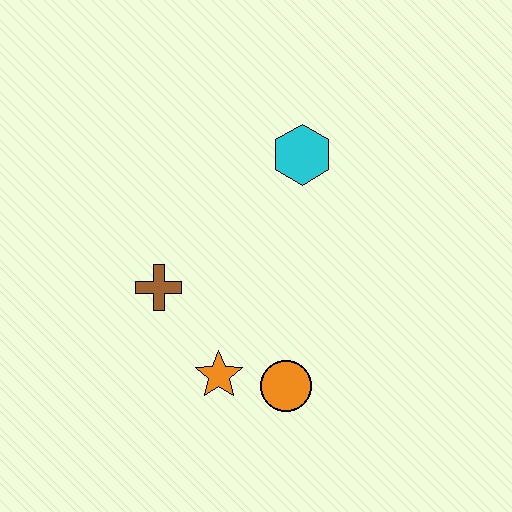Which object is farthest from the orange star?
The cyan hexagon is farthest from the orange star.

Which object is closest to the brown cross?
The orange star is closest to the brown cross.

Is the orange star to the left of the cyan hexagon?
Yes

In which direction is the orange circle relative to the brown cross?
The orange circle is to the right of the brown cross.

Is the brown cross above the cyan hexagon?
No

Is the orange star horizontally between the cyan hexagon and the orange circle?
No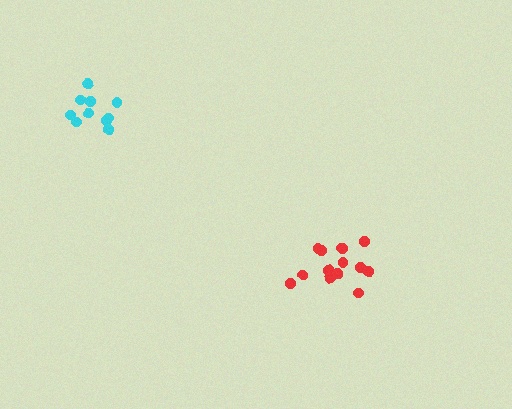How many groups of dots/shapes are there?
There are 2 groups.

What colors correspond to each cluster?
The clusters are colored: red, cyan.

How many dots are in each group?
Group 1: 14 dots, Group 2: 10 dots (24 total).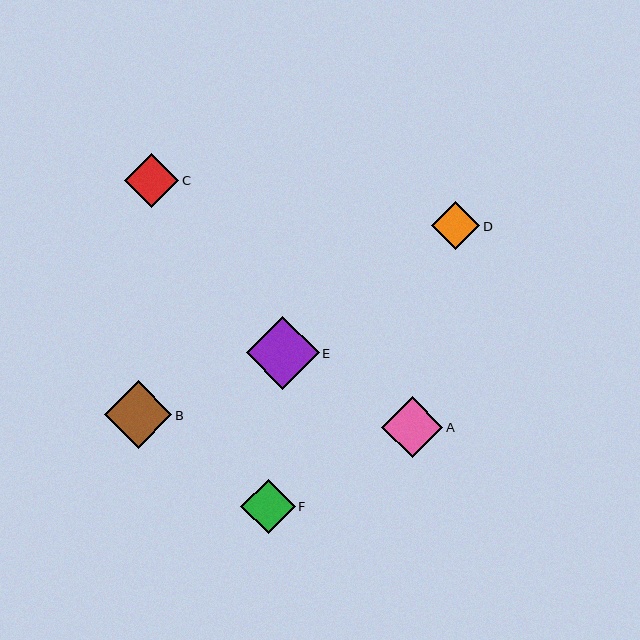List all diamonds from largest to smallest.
From largest to smallest: E, B, A, C, F, D.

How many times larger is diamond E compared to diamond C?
Diamond E is approximately 1.3 times the size of diamond C.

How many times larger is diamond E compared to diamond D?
Diamond E is approximately 1.5 times the size of diamond D.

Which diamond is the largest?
Diamond E is the largest with a size of approximately 72 pixels.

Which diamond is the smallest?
Diamond D is the smallest with a size of approximately 48 pixels.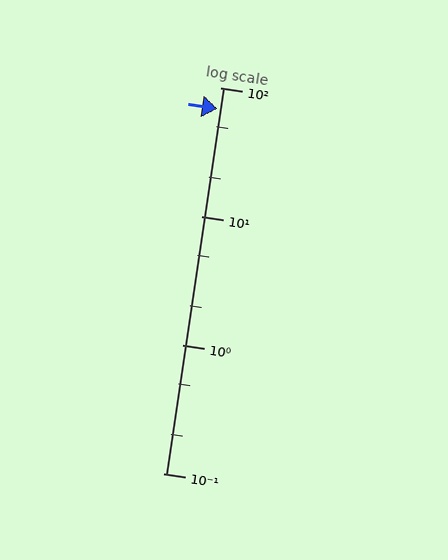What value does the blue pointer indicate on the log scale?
The pointer indicates approximately 68.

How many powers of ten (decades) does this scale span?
The scale spans 3 decades, from 0.1 to 100.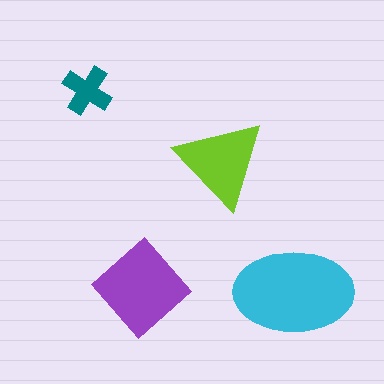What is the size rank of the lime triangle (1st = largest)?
3rd.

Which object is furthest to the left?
The teal cross is leftmost.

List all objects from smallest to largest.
The teal cross, the lime triangle, the purple diamond, the cyan ellipse.